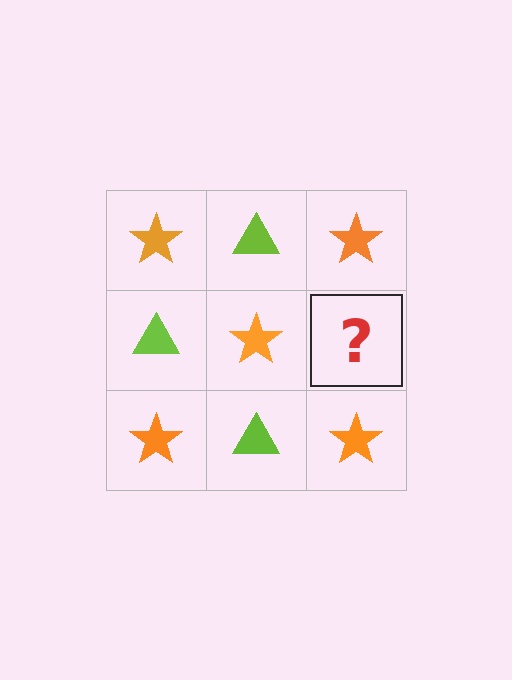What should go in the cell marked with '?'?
The missing cell should contain a lime triangle.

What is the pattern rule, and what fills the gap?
The rule is that it alternates orange star and lime triangle in a checkerboard pattern. The gap should be filled with a lime triangle.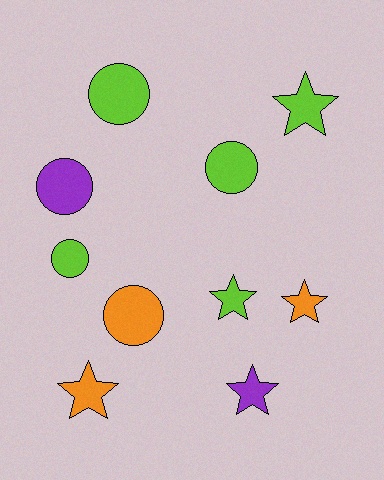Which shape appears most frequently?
Circle, with 5 objects.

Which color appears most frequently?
Lime, with 5 objects.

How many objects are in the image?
There are 10 objects.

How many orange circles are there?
There is 1 orange circle.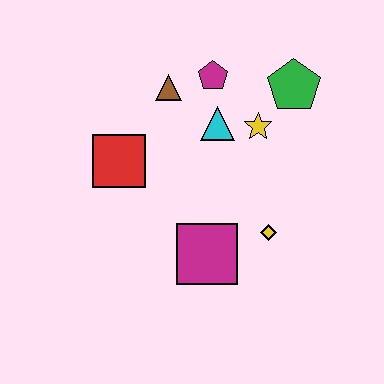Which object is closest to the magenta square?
The yellow diamond is closest to the magenta square.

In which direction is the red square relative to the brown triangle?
The red square is below the brown triangle.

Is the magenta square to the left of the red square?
No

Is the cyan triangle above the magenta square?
Yes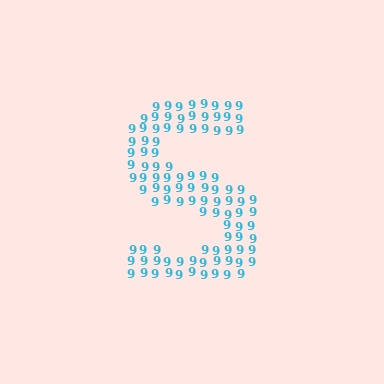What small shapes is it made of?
It is made of small digit 9's.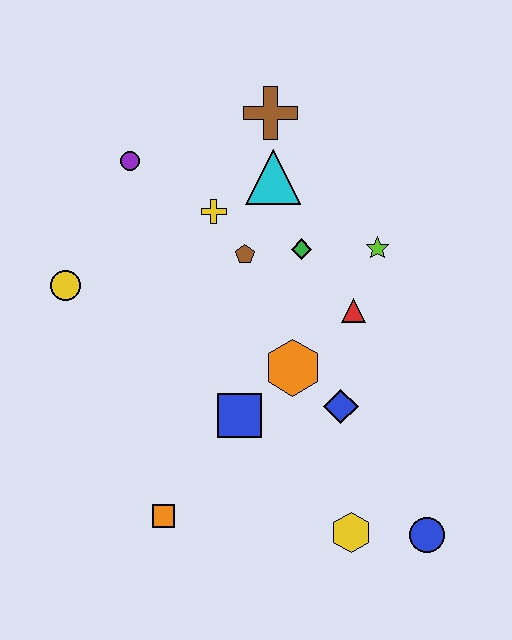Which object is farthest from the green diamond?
The blue circle is farthest from the green diamond.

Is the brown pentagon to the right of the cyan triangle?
No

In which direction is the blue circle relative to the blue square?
The blue circle is to the right of the blue square.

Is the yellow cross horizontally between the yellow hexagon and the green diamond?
No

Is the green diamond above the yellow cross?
No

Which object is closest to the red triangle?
The lime star is closest to the red triangle.